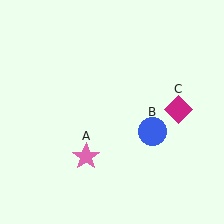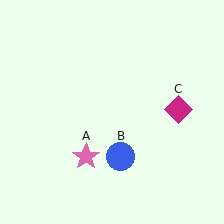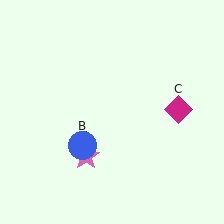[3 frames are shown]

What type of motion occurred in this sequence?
The blue circle (object B) rotated clockwise around the center of the scene.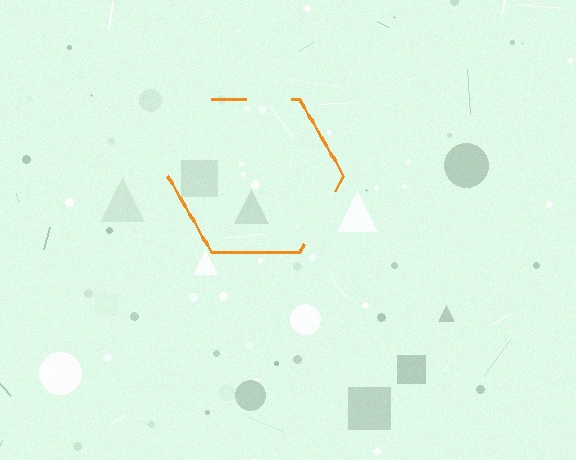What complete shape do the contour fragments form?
The contour fragments form a hexagon.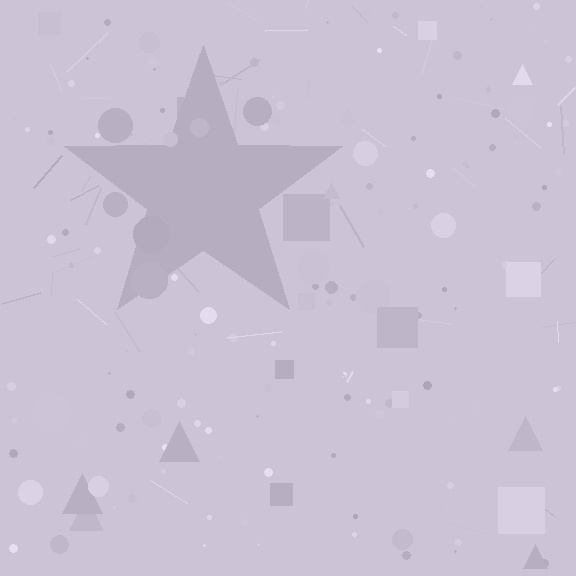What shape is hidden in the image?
A star is hidden in the image.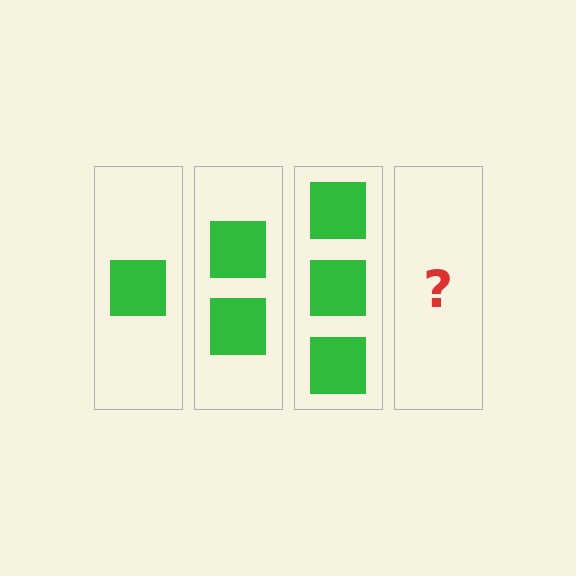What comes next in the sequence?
The next element should be 4 squares.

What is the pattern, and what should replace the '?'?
The pattern is that each step adds one more square. The '?' should be 4 squares.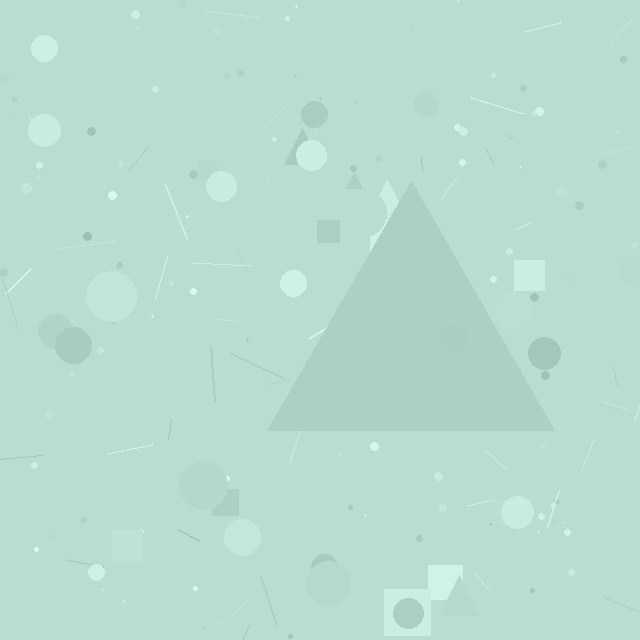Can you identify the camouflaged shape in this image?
The camouflaged shape is a triangle.